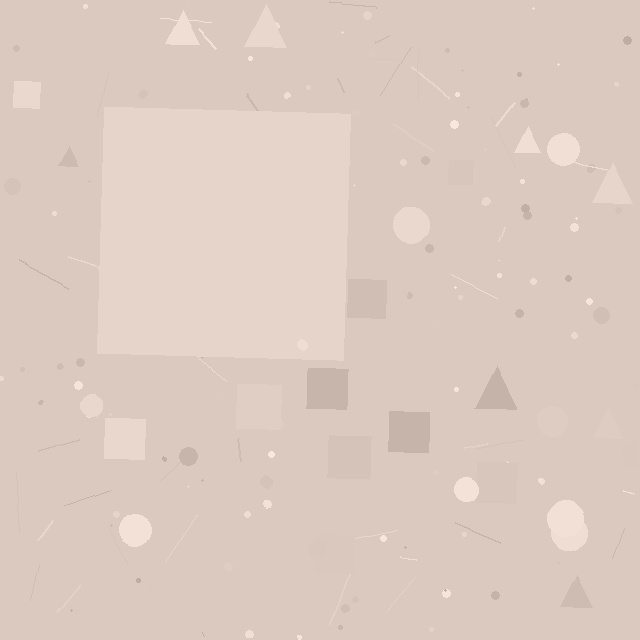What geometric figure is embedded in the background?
A square is embedded in the background.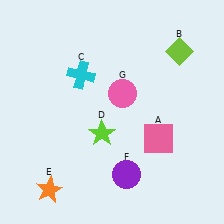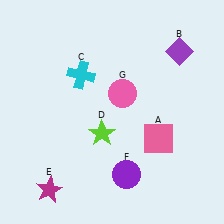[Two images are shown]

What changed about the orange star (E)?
In Image 1, E is orange. In Image 2, it changed to magenta.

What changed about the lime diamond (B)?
In Image 1, B is lime. In Image 2, it changed to purple.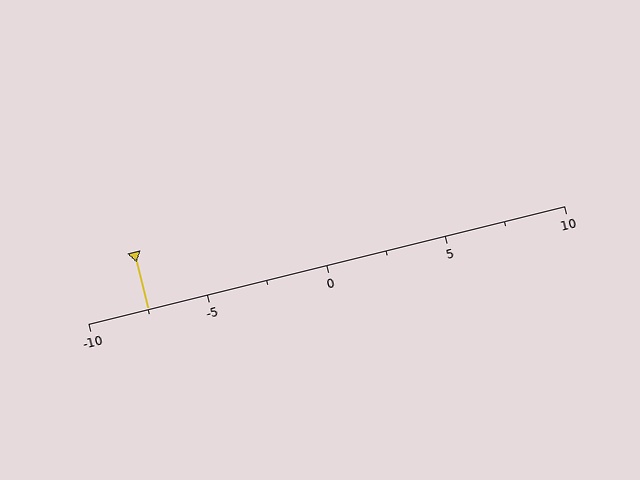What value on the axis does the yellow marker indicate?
The marker indicates approximately -7.5.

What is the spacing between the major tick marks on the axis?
The major ticks are spaced 5 apart.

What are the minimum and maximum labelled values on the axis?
The axis runs from -10 to 10.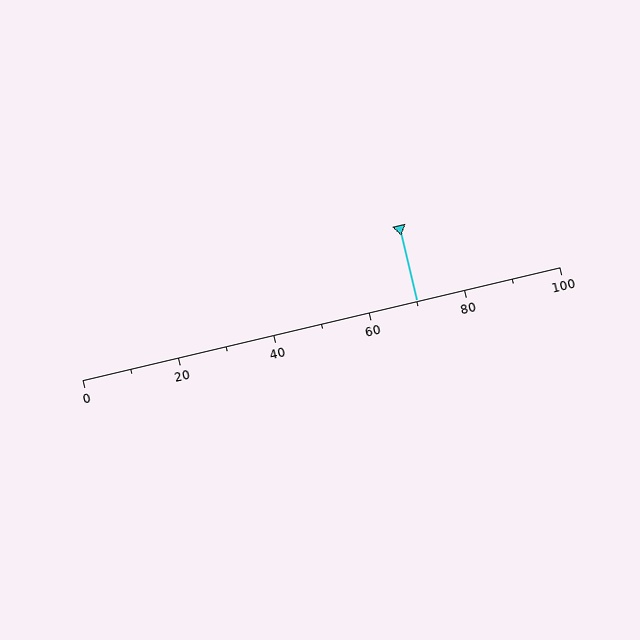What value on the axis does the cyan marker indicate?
The marker indicates approximately 70.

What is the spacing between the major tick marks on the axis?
The major ticks are spaced 20 apart.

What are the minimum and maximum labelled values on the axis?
The axis runs from 0 to 100.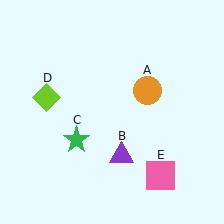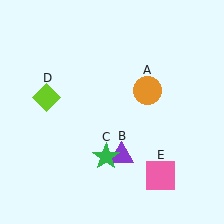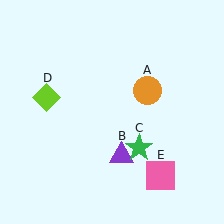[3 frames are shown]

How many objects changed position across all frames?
1 object changed position: green star (object C).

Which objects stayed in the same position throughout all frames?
Orange circle (object A) and purple triangle (object B) and lime diamond (object D) and pink square (object E) remained stationary.